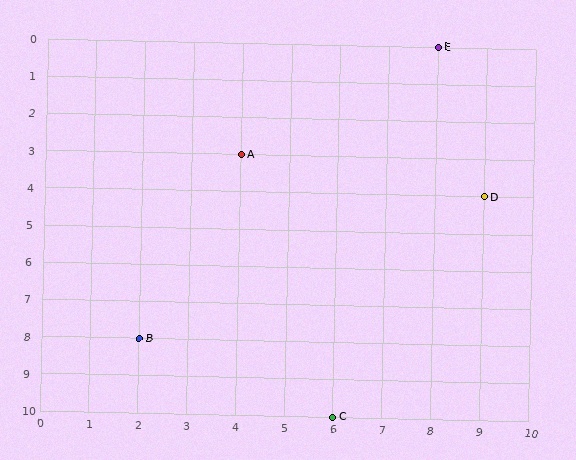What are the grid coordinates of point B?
Point B is at grid coordinates (2, 8).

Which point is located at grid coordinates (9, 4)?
Point D is at (9, 4).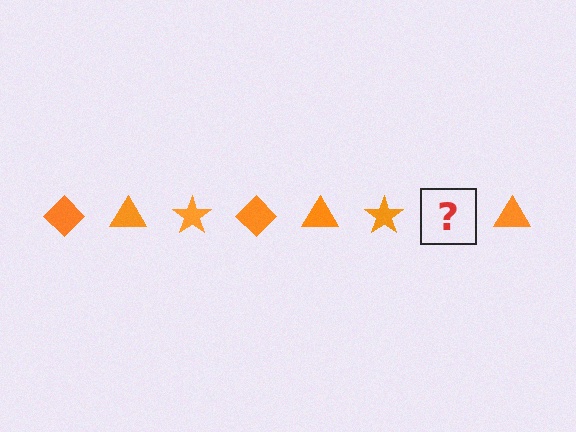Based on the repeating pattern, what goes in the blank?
The blank should be an orange diamond.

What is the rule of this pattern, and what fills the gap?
The rule is that the pattern cycles through diamond, triangle, star shapes in orange. The gap should be filled with an orange diamond.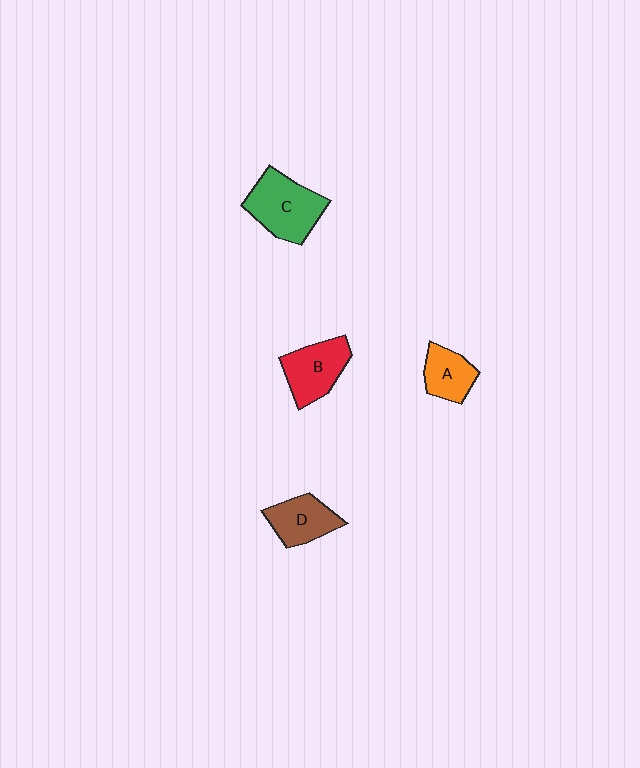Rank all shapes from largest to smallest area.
From largest to smallest: C (green), B (red), D (brown), A (orange).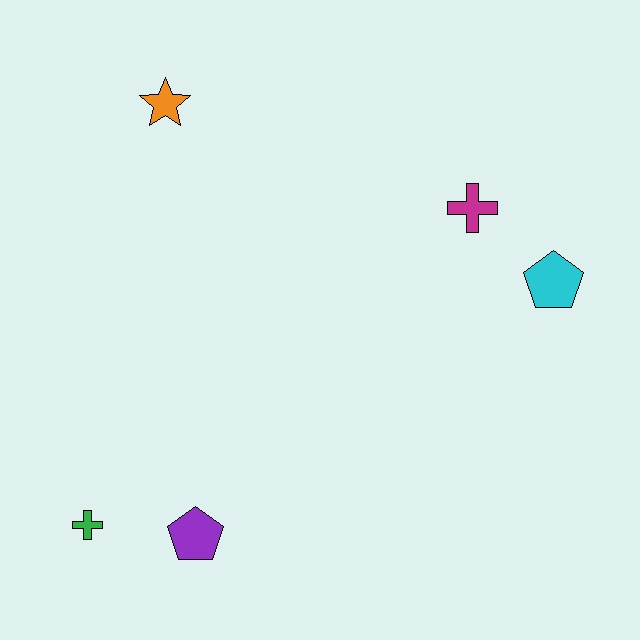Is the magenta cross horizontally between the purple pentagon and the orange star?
No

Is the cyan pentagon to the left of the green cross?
No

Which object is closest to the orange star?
The magenta cross is closest to the orange star.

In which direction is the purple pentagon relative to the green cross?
The purple pentagon is to the right of the green cross.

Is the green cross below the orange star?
Yes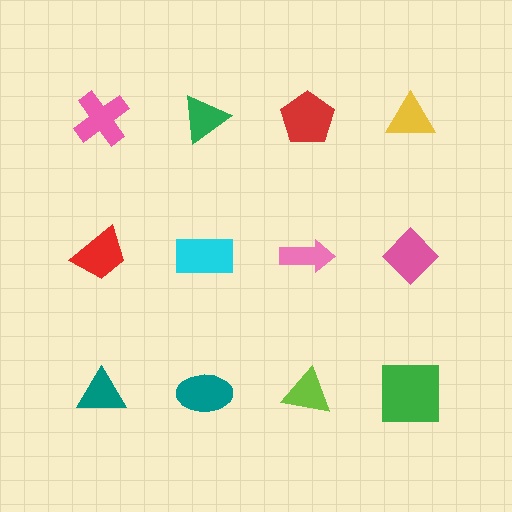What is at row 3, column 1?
A teal triangle.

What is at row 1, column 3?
A red pentagon.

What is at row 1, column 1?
A pink cross.